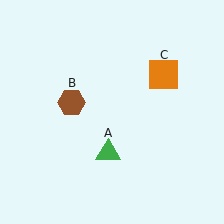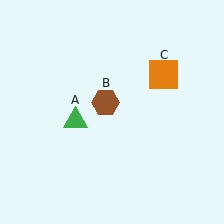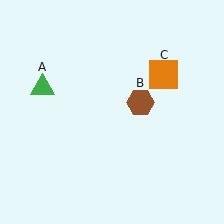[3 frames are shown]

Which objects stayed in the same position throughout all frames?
Orange square (object C) remained stationary.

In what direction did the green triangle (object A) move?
The green triangle (object A) moved up and to the left.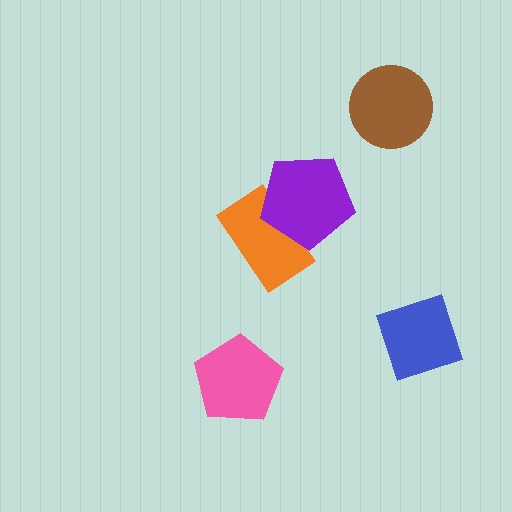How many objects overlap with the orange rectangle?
1 object overlaps with the orange rectangle.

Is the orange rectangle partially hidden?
Yes, it is partially covered by another shape.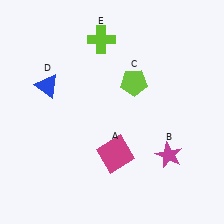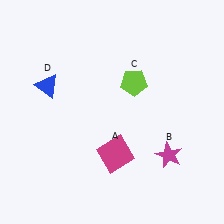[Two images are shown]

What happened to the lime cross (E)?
The lime cross (E) was removed in Image 2. It was in the top-left area of Image 1.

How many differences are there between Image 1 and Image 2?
There is 1 difference between the two images.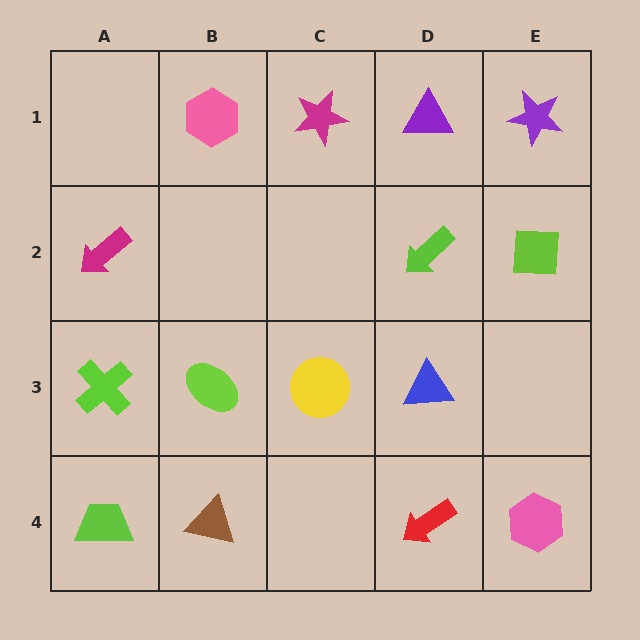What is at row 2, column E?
A lime square.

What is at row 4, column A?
A lime trapezoid.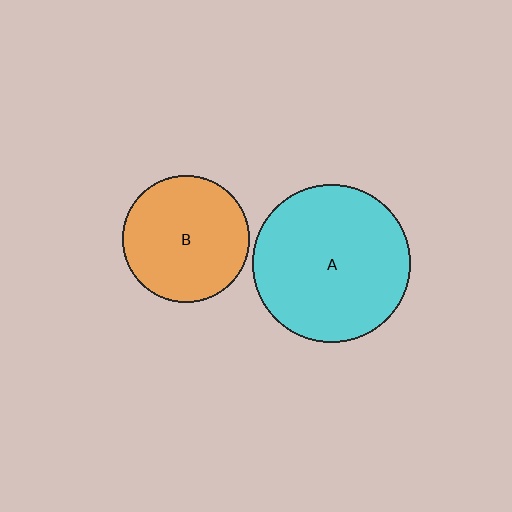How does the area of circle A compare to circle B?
Approximately 1.6 times.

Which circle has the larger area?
Circle A (cyan).